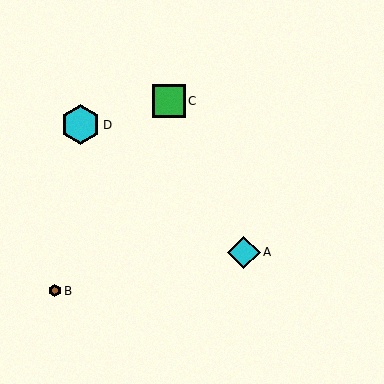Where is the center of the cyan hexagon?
The center of the cyan hexagon is at (80, 125).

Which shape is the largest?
The cyan hexagon (labeled D) is the largest.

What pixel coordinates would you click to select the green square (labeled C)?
Click at (169, 101) to select the green square C.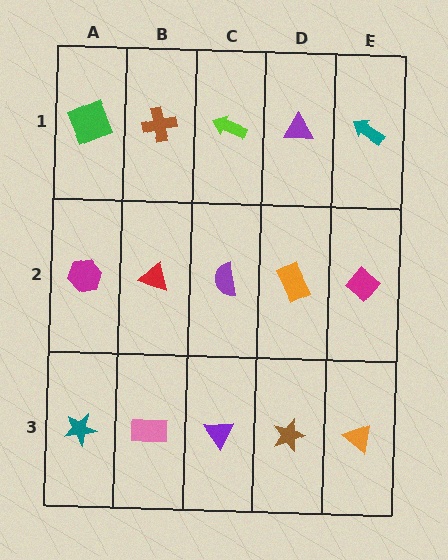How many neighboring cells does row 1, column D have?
3.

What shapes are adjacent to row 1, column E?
A magenta diamond (row 2, column E), a purple triangle (row 1, column D).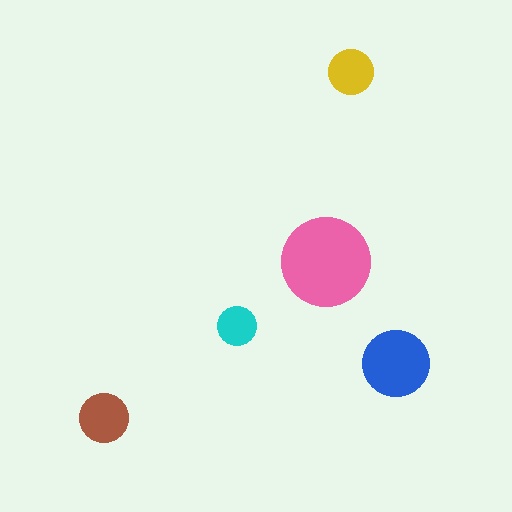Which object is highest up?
The yellow circle is topmost.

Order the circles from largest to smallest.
the pink one, the blue one, the brown one, the yellow one, the cyan one.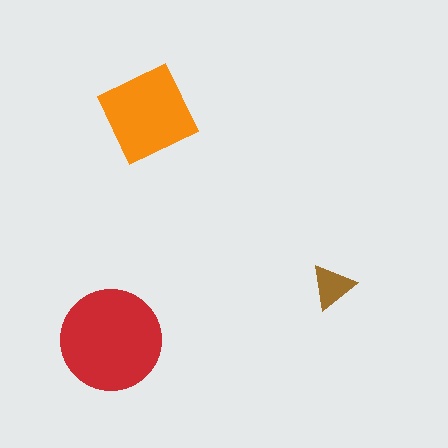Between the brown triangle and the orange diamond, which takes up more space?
The orange diamond.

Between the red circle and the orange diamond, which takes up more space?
The red circle.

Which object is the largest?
The red circle.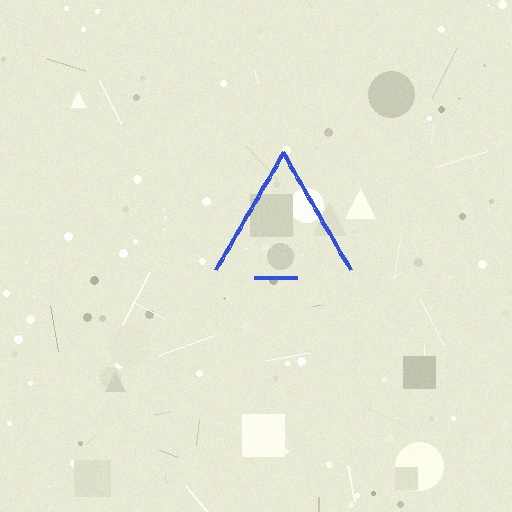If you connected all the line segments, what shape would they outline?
They would outline a triangle.